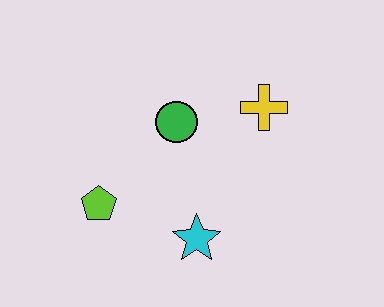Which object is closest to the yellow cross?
The green circle is closest to the yellow cross.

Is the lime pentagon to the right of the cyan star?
No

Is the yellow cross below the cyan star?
No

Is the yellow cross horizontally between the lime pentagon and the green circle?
No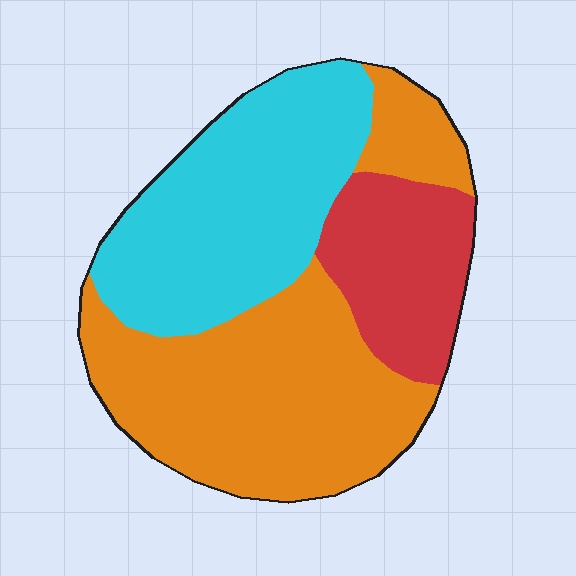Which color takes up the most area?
Orange, at roughly 45%.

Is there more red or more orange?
Orange.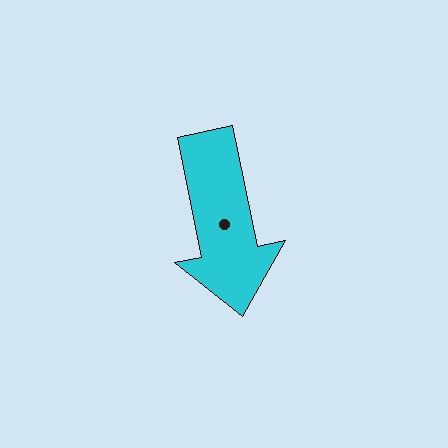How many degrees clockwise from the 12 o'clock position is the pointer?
Approximately 169 degrees.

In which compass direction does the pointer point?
South.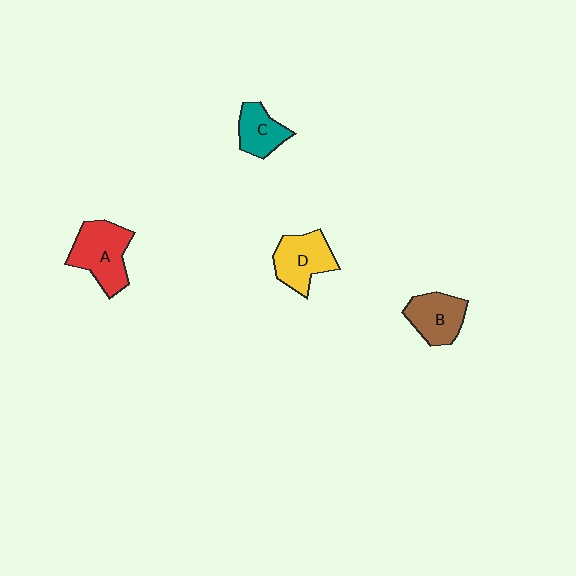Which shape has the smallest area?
Shape C (teal).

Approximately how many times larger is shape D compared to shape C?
Approximately 1.4 times.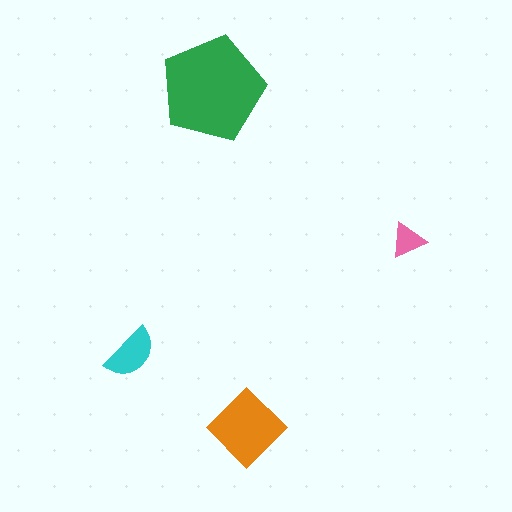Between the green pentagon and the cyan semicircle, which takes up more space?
The green pentagon.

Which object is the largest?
The green pentagon.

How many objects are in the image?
There are 4 objects in the image.